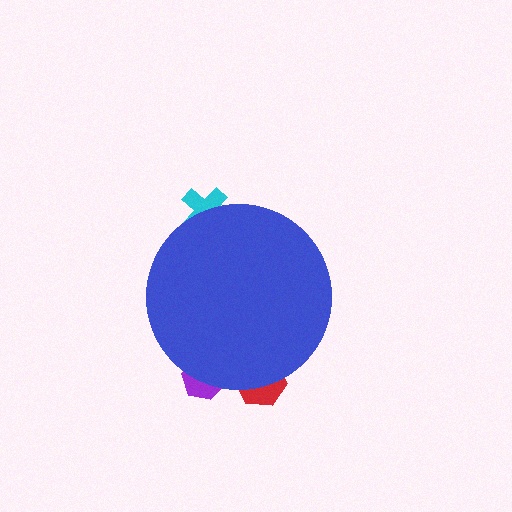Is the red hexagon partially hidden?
Yes, the red hexagon is partially hidden behind the blue circle.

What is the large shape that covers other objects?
A blue circle.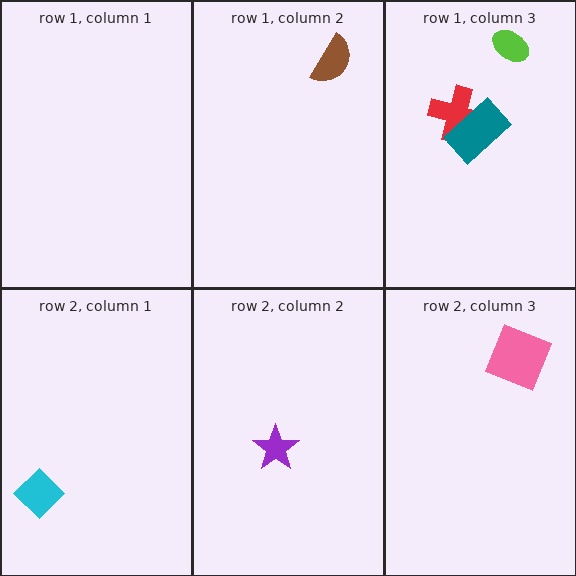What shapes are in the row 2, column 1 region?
The cyan diamond.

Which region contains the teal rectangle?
The row 1, column 3 region.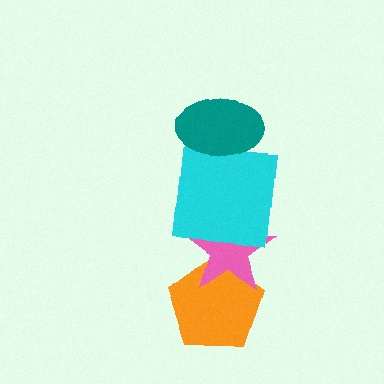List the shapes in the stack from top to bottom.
From top to bottom: the teal ellipse, the cyan square, the pink star, the orange pentagon.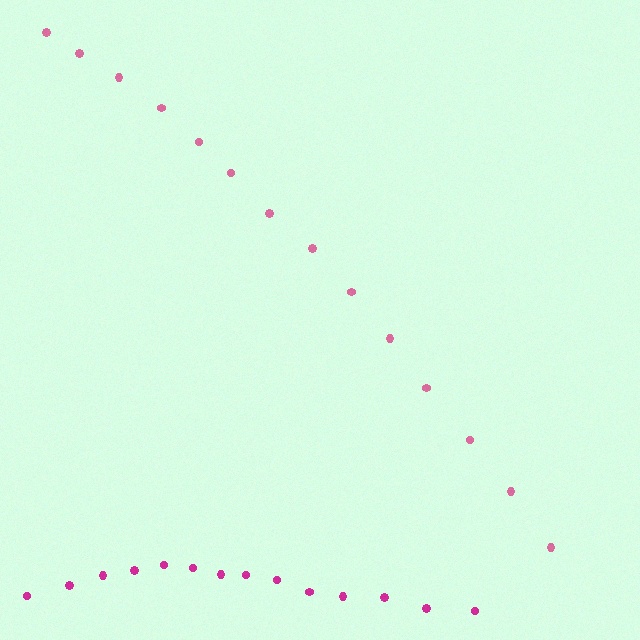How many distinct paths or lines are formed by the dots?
There are 2 distinct paths.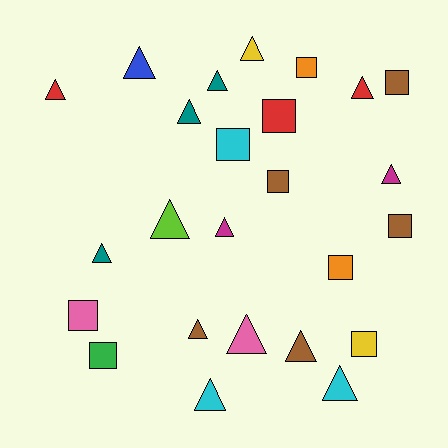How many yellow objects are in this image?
There are 2 yellow objects.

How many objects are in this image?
There are 25 objects.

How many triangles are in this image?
There are 15 triangles.